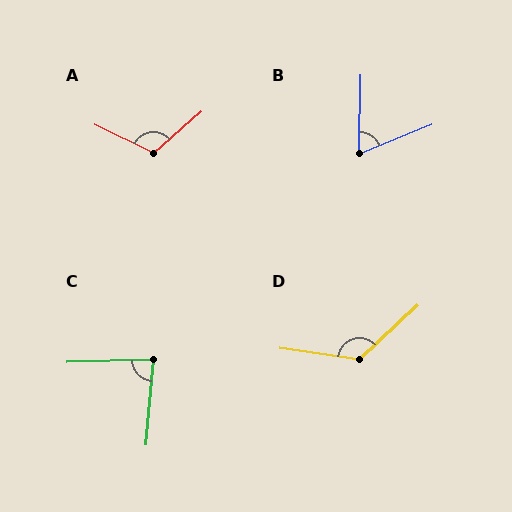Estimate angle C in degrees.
Approximately 83 degrees.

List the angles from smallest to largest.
B (67°), C (83°), A (113°), D (129°).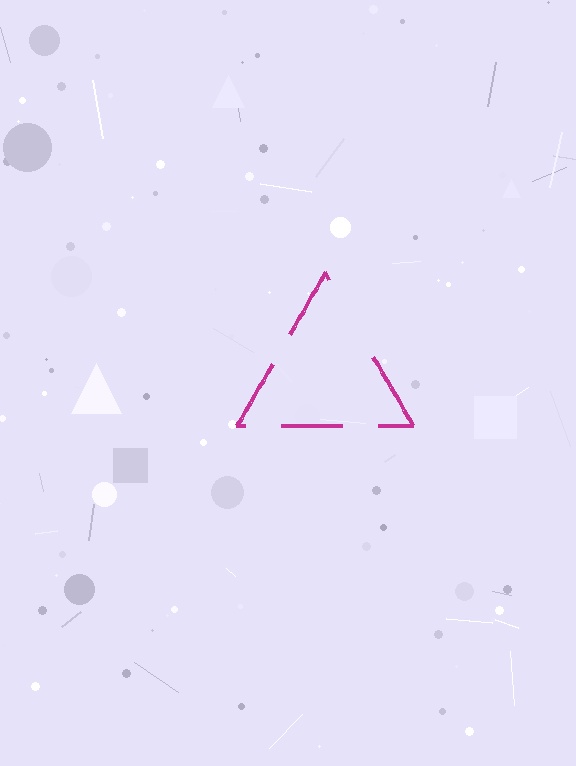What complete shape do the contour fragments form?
The contour fragments form a triangle.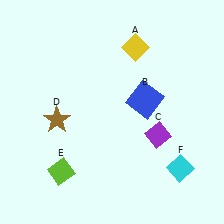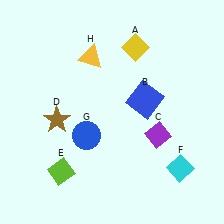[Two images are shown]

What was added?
A blue circle (G), a yellow triangle (H) were added in Image 2.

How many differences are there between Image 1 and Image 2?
There are 2 differences between the two images.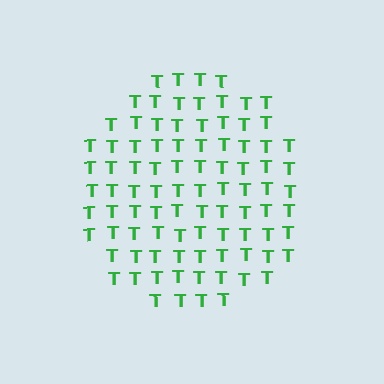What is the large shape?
The large shape is a circle.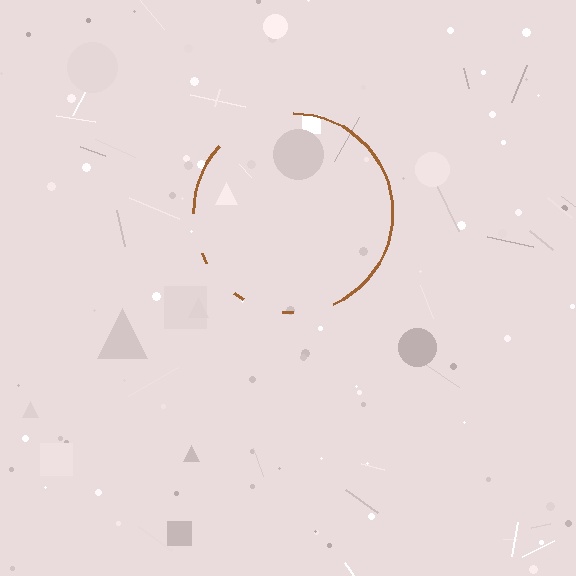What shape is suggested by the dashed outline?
The dashed outline suggests a circle.